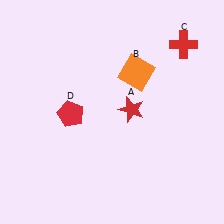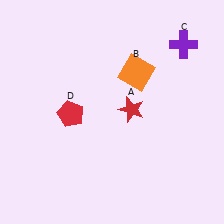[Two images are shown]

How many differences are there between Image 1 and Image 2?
There is 1 difference between the two images.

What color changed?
The cross (C) changed from red in Image 1 to purple in Image 2.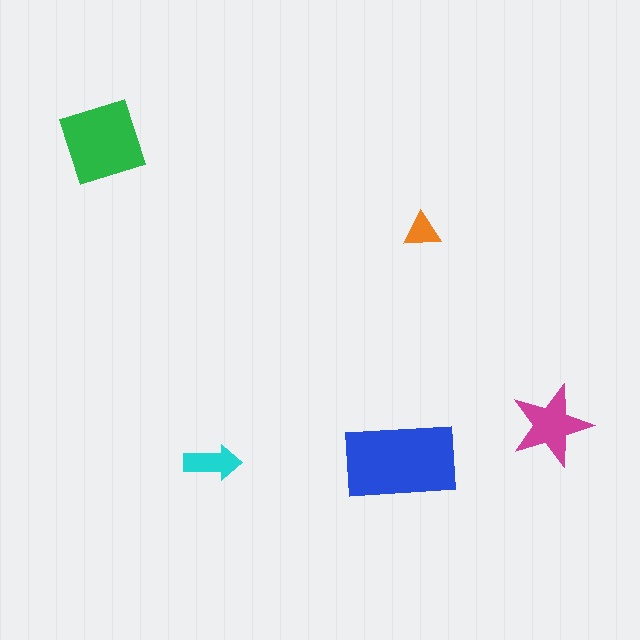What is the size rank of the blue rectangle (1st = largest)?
1st.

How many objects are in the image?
There are 5 objects in the image.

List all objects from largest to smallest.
The blue rectangle, the green square, the magenta star, the cyan arrow, the orange triangle.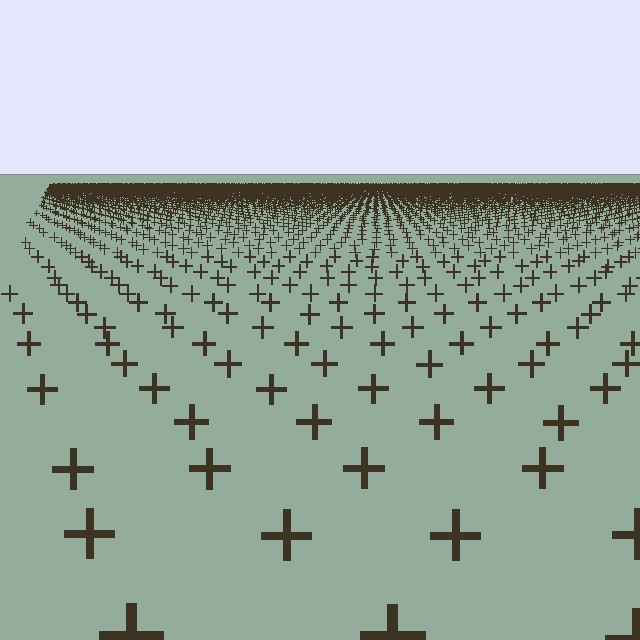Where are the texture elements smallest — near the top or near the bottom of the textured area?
Near the top.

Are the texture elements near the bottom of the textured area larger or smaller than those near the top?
Larger. Near the bottom, elements are closer to the viewer and appear at a bigger on-screen size.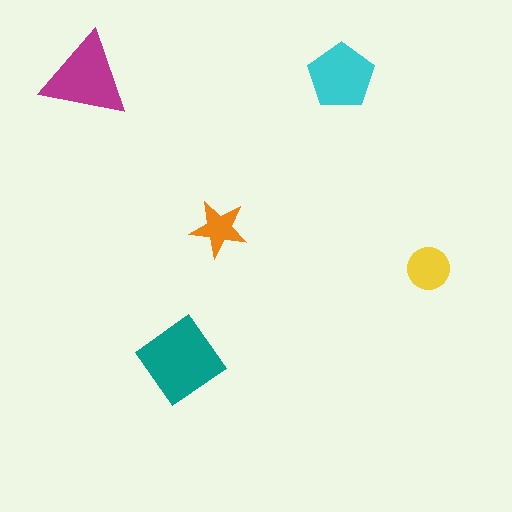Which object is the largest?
The teal diamond.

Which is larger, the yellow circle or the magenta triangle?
The magenta triangle.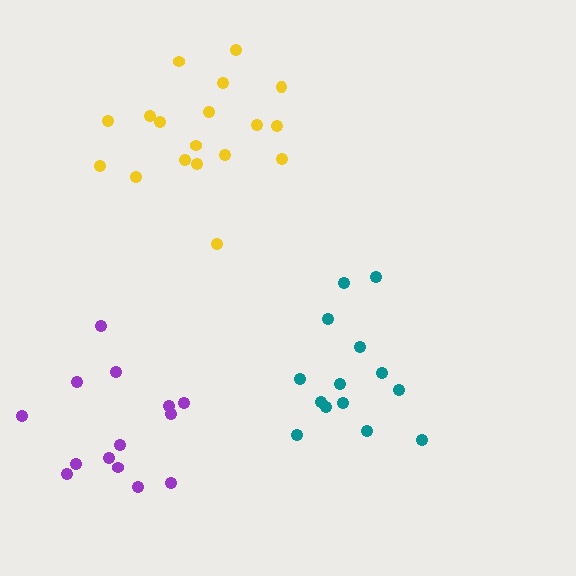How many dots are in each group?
Group 1: 14 dots, Group 2: 18 dots, Group 3: 14 dots (46 total).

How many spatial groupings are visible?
There are 3 spatial groupings.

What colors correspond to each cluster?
The clusters are colored: teal, yellow, purple.